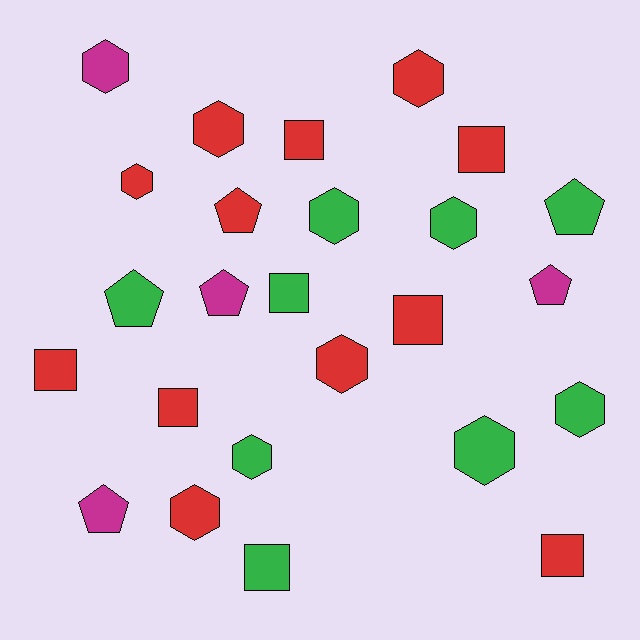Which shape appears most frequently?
Hexagon, with 11 objects.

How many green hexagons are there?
There are 5 green hexagons.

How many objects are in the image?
There are 25 objects.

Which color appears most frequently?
Red, with 12 objects.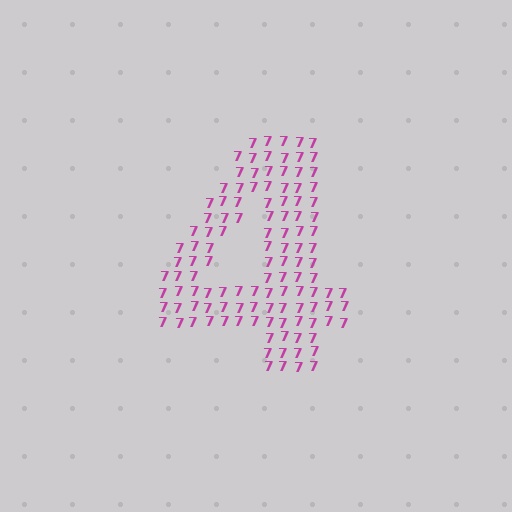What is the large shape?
The large shape is the digit 4.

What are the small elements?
The small elements are digit 7's.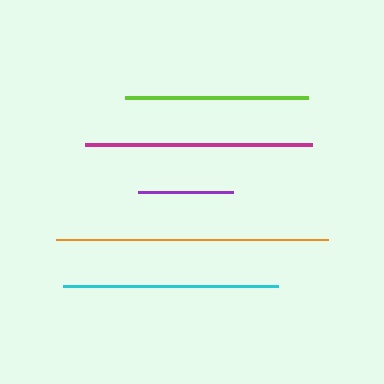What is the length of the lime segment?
The lime segment is approximately 183 pixels long.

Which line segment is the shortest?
The purple line is the shortest at approximately 94 pixels.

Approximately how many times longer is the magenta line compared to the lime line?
The magenta line is approximately 1.2 times the length of the lime line.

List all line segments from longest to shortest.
From longest to shortest: orange, magenta, cyan, lime, purple.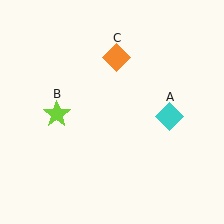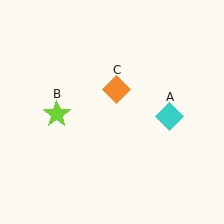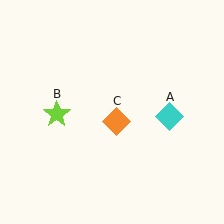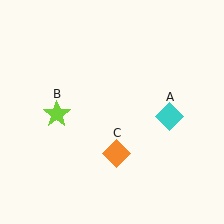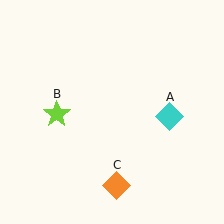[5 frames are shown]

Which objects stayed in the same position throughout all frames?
Cyan diamond (object A) and lime star (object B) remained stationary.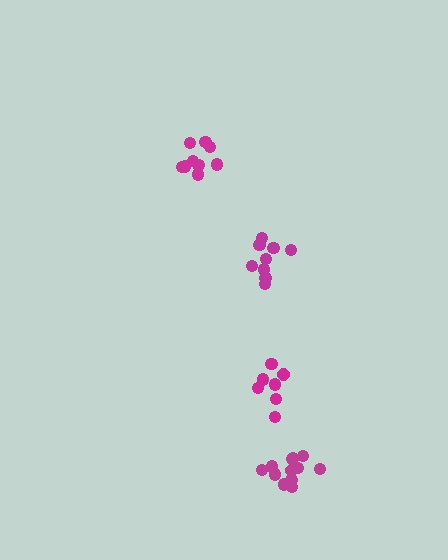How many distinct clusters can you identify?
There are 4 distinct clusters.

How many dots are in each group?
Group 1: 9 dots, Group 2: 12 dots, Group 3: 7 dots, Group 4: 9 dots (37 total).